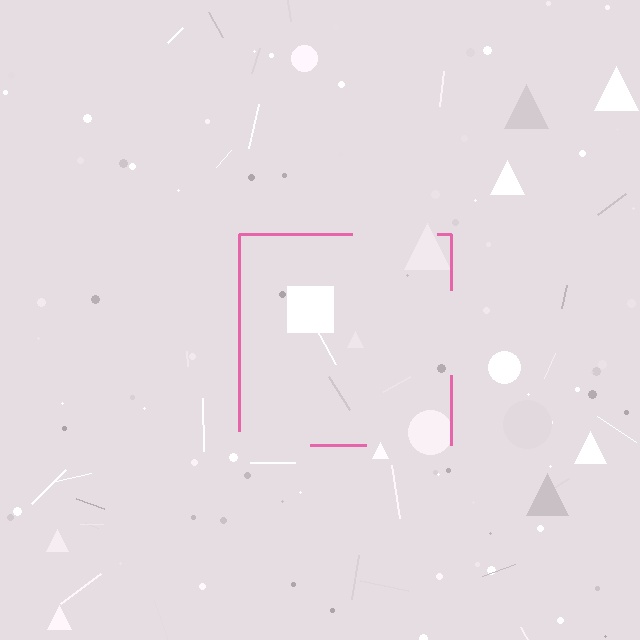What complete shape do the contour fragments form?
The contour fragments form a square.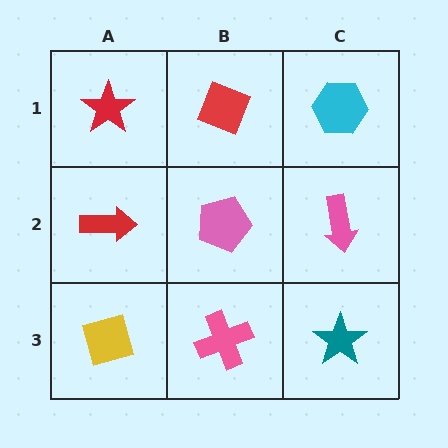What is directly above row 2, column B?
A red diamond.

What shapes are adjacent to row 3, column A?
A red arrow (row 2, column A), a pink cross (row 3, column B).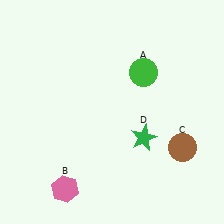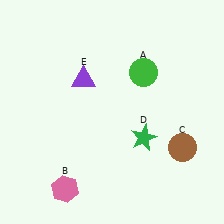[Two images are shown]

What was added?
A purple triangle (E) was added in Image 2.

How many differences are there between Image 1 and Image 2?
There is 1 difference between the two images.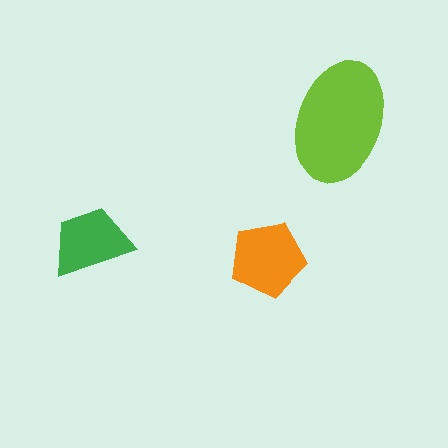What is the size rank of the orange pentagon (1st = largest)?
2nd.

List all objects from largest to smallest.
The lime ellipse, the orange pentagon, the green trapezoid.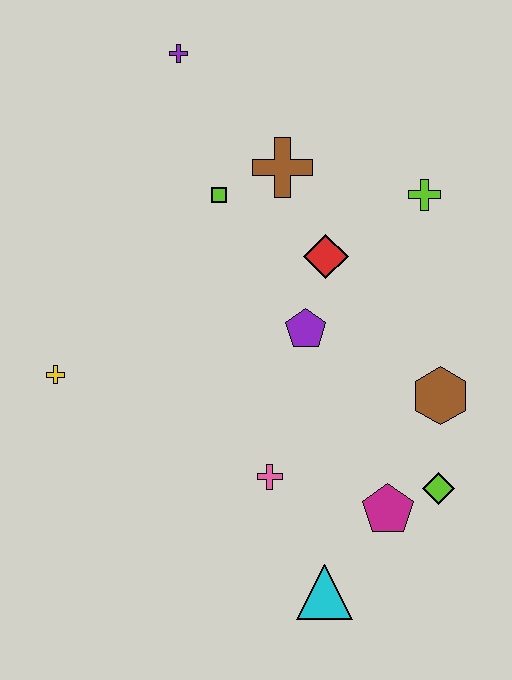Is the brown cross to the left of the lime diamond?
Yes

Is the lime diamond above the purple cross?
No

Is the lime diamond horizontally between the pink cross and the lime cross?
No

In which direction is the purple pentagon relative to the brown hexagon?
The purple pentagon is to the left of the brown hexagon.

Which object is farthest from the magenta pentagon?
The purple cross is farthest from the magenta pentagon.